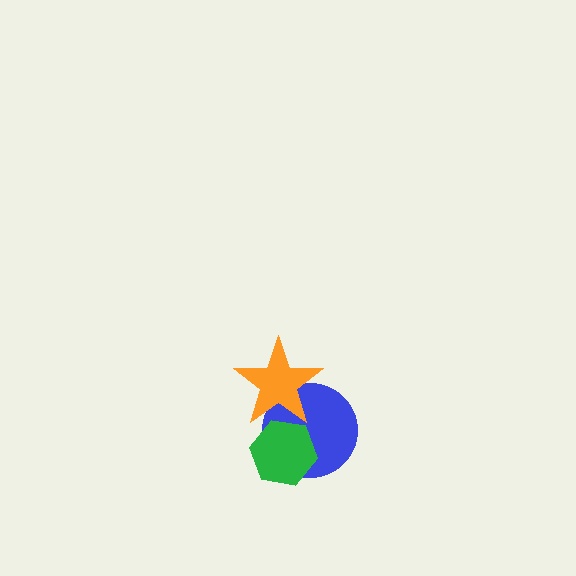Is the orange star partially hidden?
No, no other shape covers it.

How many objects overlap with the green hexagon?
2 objects overlap with the green hexagon.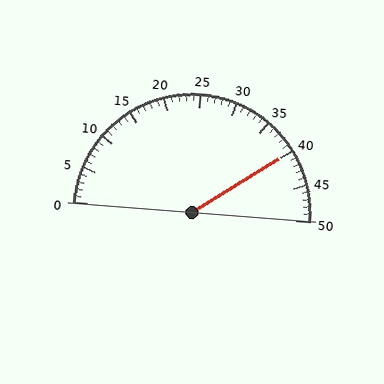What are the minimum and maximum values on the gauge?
The gauge ranges from 0 to 50.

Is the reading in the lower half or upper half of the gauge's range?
The reading is in the upper half of the range (0 to 50).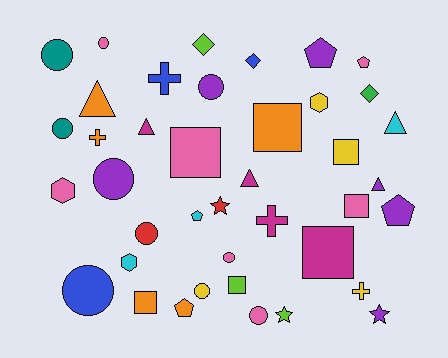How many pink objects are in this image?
There are 7 pink objects.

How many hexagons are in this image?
There are 3 hexagons.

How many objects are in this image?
There are 40 objects.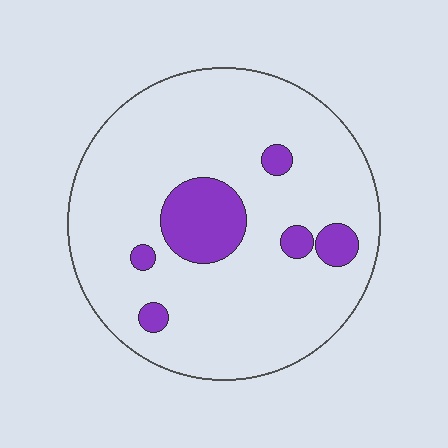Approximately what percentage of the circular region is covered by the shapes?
Approximately 15%.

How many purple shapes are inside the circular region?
6.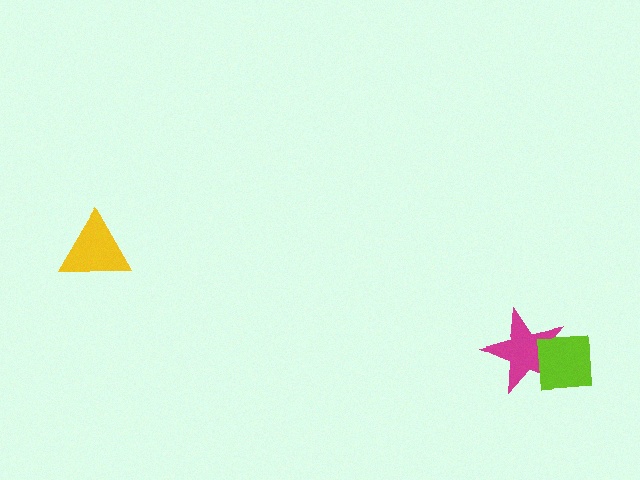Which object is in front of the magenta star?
The lime square is in front of the magenta star.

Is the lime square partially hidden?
No, no other shape covers it.